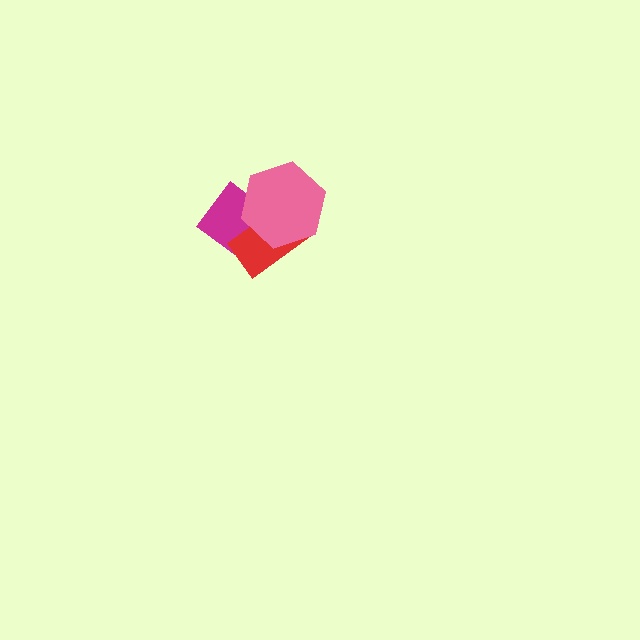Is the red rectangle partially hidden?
Yes, it is partially covered by another shape.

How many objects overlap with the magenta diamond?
2 objects overlap with the magenta diamond.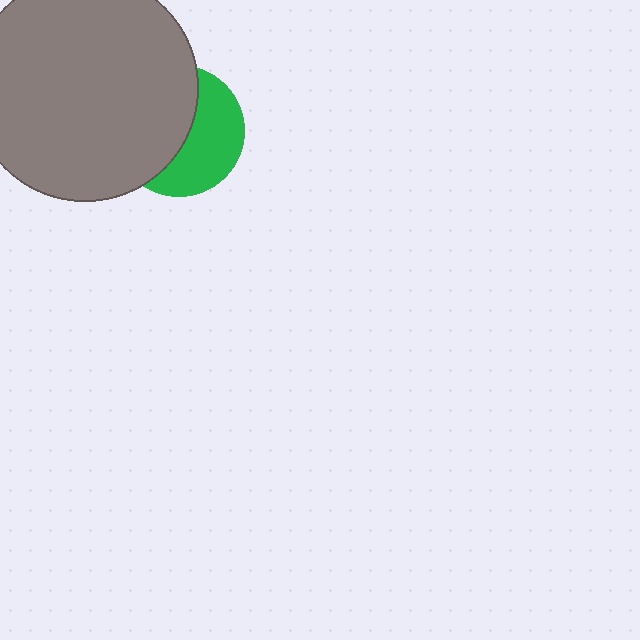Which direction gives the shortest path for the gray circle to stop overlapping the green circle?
Moving left gives the shortest separation.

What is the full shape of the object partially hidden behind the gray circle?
The partially hidden object is a green circle.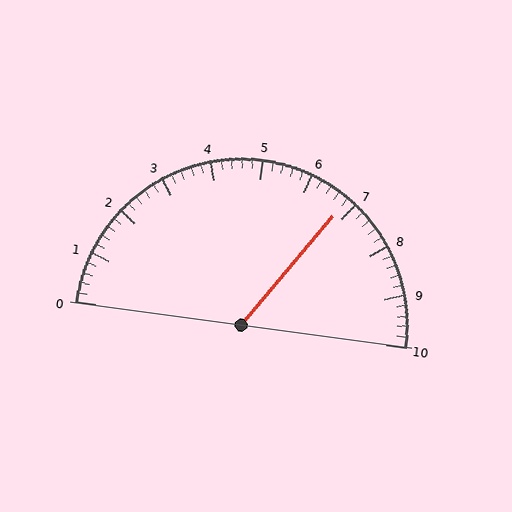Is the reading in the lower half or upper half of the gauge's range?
The reading is in the upper half of the range (0 to 10).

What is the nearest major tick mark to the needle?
The nearest major tick mark is 7.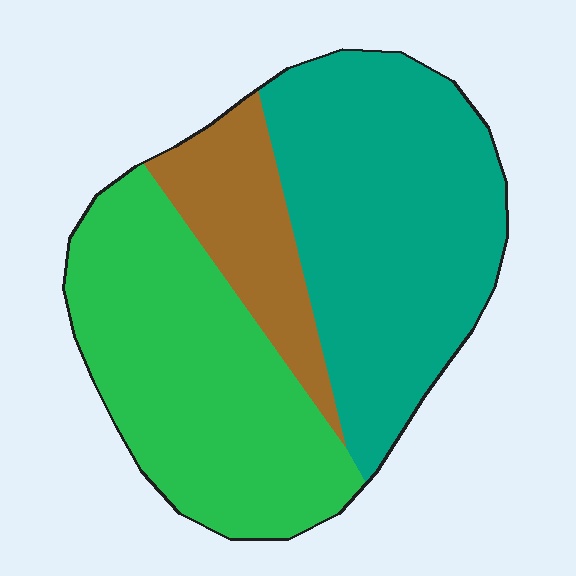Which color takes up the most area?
Teal, at roughly 45%.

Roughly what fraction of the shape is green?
Green covers about 40% of the shape.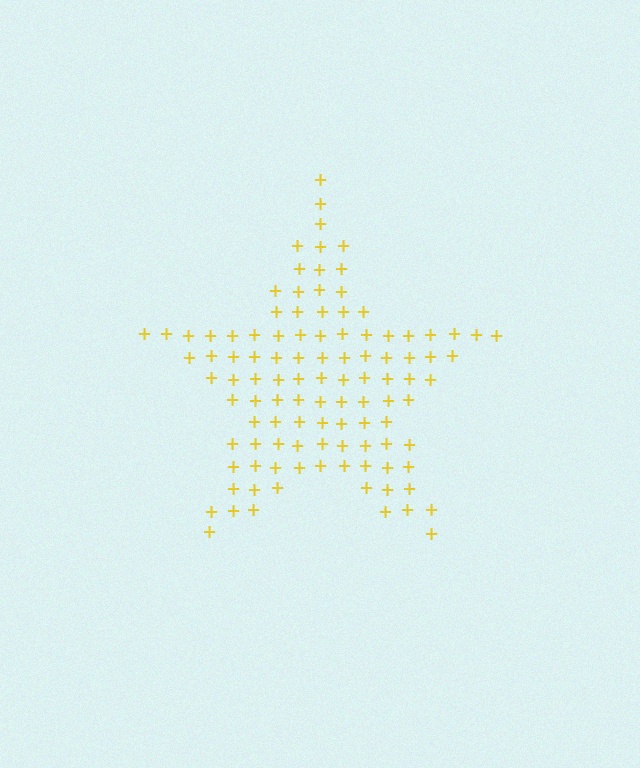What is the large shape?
The large shape is a star.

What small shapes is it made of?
It is made of small plus signs.